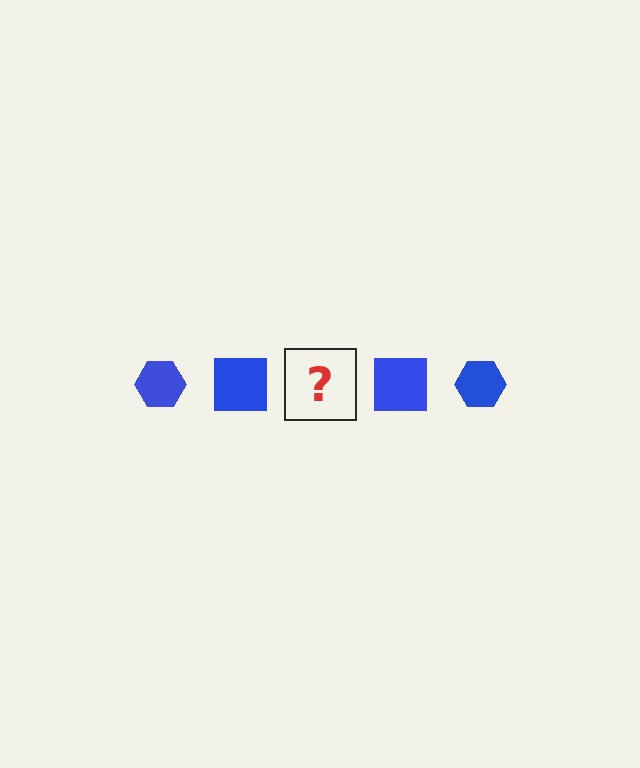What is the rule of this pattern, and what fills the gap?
The rule is that the pattern cycles through hexagon, square shapes in blue. The gap should be filled with a blue hexagon.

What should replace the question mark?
The question mark should be replaced with a blue hexagon.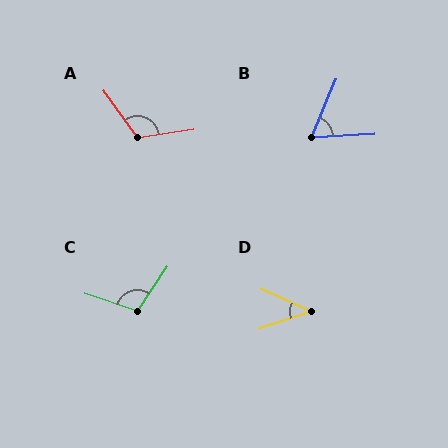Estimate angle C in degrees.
Approximately 105 degrees.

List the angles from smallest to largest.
D (42°), B (64°), C (105°), A (117°).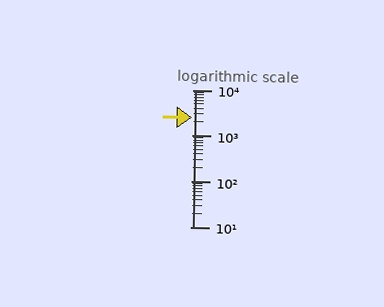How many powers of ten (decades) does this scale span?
The scale spans 3 decades, from 10 to 10000.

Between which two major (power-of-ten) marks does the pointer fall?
The pointer is between 1000 and 10000.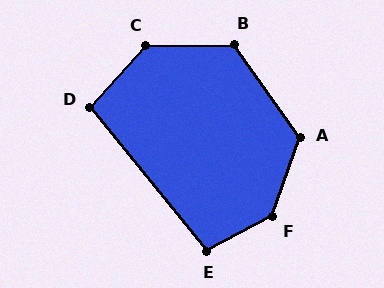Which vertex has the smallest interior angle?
D, at approximately 99 degrees.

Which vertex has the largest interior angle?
F, at approximately 137 degrees.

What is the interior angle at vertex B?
Approximately 124 degrees (obtuse).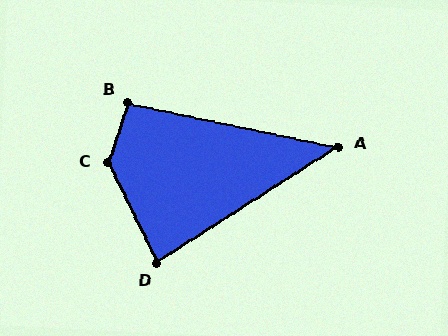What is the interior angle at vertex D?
Approximately 84 degrees (acute).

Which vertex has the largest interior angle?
C, at approximately 136 degrees.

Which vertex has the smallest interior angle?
A, at approximately 44 degrees.